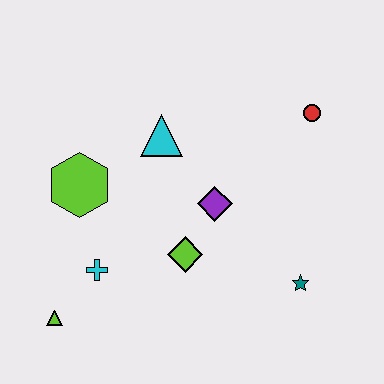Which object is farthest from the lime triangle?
The red circle is farthest from the lime triangle.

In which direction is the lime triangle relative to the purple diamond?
The lime triangle is to the left of the purple diamond.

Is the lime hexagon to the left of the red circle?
Yes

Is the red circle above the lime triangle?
Yes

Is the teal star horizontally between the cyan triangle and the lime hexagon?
No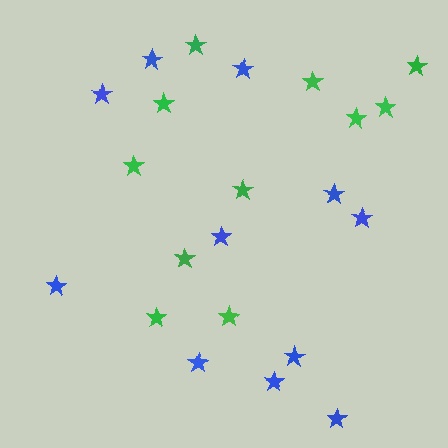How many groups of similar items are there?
There are 2 groups: one group of blue stars (11) and one group of green stars (11).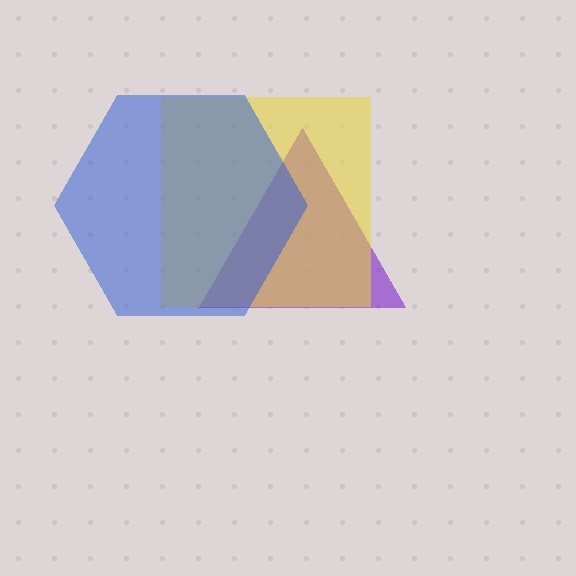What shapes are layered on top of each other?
The layered shapes are: a purple triangle, a yellow square, a blue hexagon.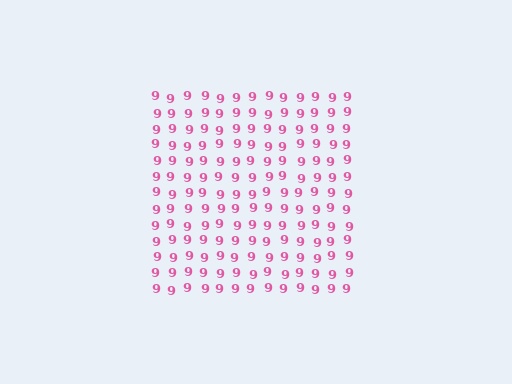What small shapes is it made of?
It is made of small digit 9's.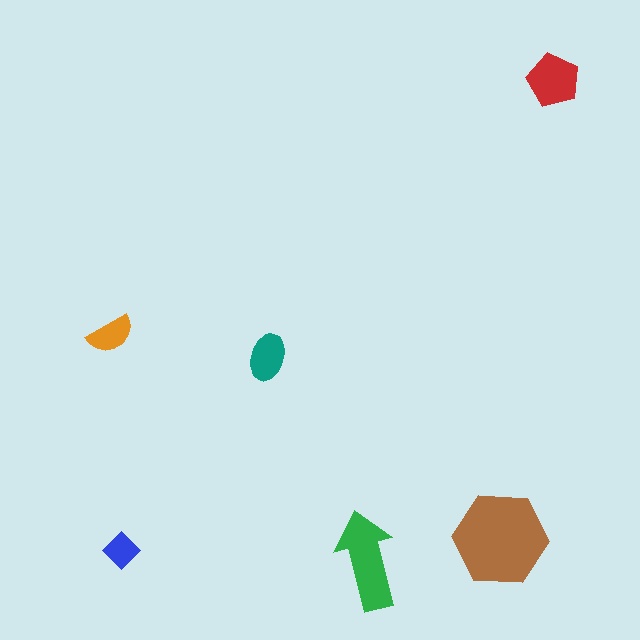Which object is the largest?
The brown hexagon.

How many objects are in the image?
There are 6 objects in the image.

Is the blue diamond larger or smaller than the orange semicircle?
Smaller.